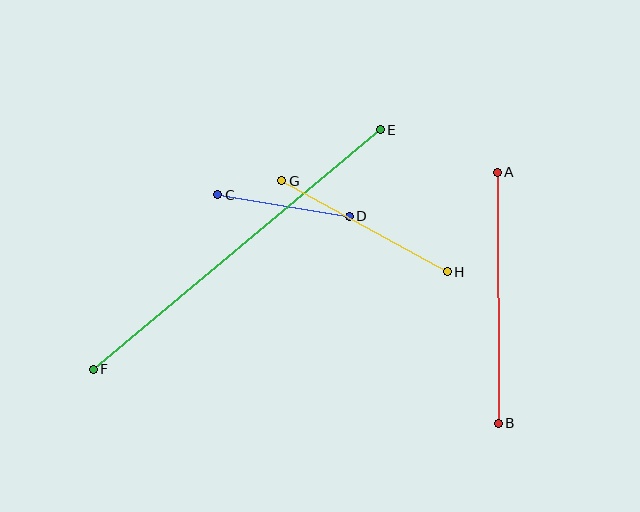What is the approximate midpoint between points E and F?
The midpoint is at approximately (237, 250) pixels.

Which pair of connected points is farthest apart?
Points E and F are farthest apart.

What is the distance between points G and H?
The distance is approximately 189 pixels.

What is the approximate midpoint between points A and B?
The midpoint is at approximately (498, 298) pixels.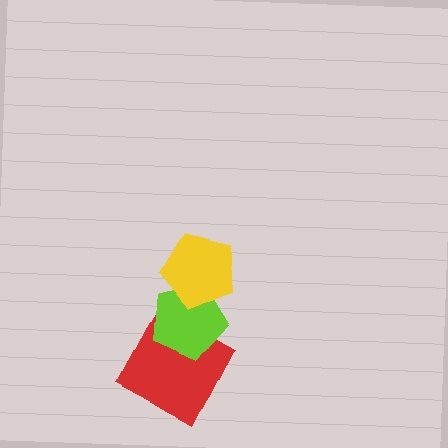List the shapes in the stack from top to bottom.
From top to bottom: the yellow pentagon, the lime pentagon, the red square.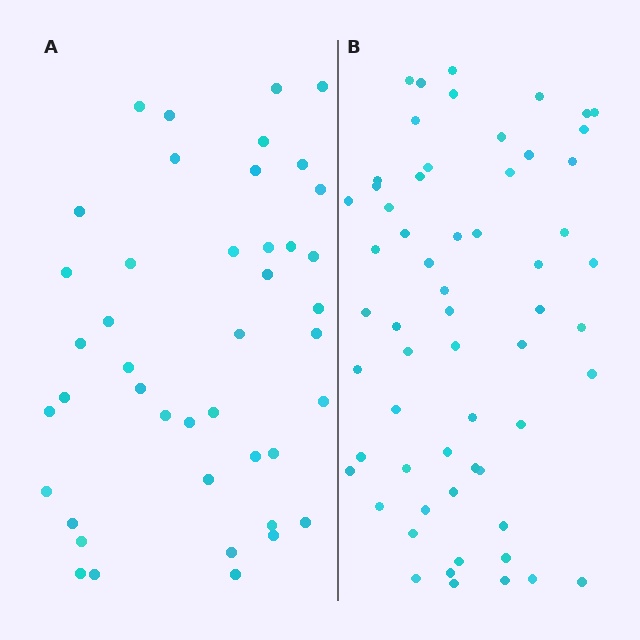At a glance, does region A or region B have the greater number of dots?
Region B (the right region) has more dots.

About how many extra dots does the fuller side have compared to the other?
Region B has approximately 15 more dots than region A.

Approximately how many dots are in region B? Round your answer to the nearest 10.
About 60 dots.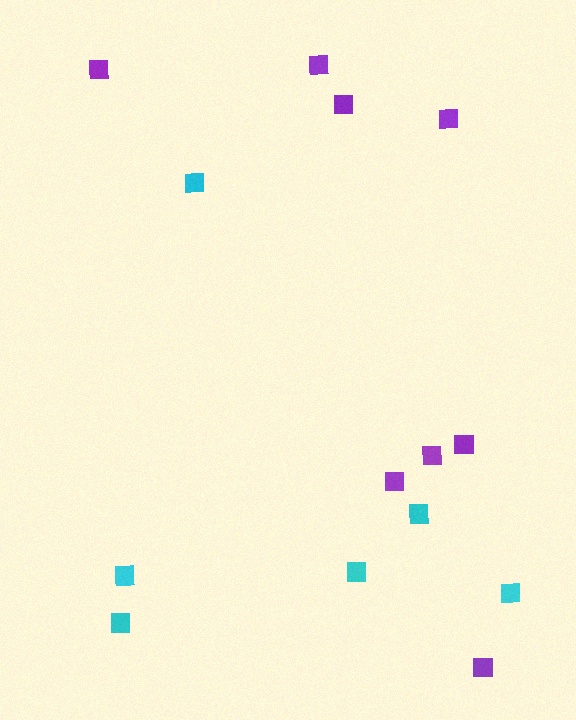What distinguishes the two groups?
There are 2 groups: one group of cyan squares (6) and one group of purple squares (8).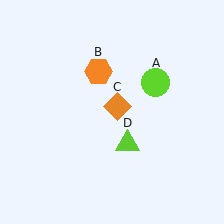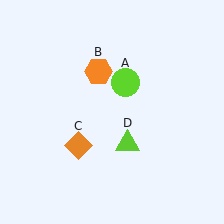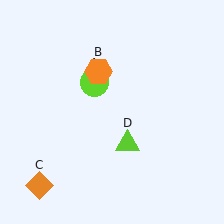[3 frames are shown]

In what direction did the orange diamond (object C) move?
The orange diamond (object C) moved down and to the left.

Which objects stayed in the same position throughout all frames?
Orange hexagon (object B) and lime triangle (object D) remained stationary.